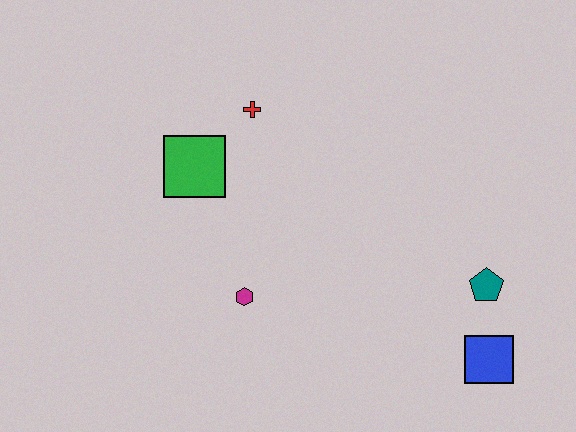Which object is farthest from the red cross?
The blue square is farthest from the red cross.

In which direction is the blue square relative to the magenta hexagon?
The blue square is to the right of the magenta hexagon.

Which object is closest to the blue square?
The teal pentagon is closest to the blue square.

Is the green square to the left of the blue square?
Yes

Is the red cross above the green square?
Yes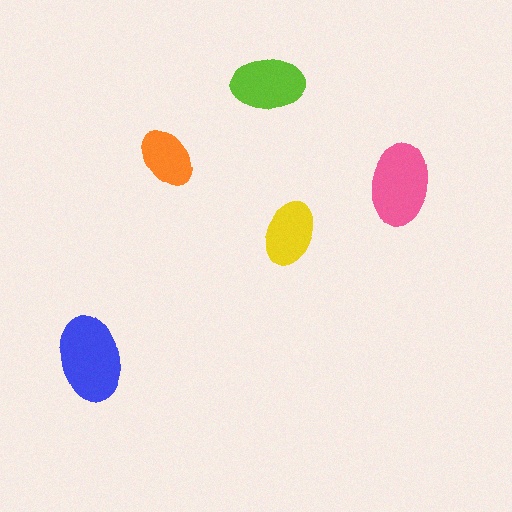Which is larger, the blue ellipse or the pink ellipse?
The blue one.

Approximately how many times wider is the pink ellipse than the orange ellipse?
About 1.5 times wider.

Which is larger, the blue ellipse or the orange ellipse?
The blue one.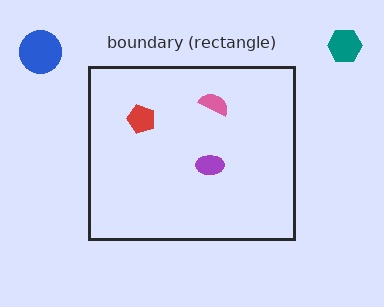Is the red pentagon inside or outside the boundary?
Inside.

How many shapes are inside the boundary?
3 inside, 2 outside.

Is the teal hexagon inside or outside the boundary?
Outside.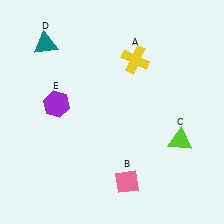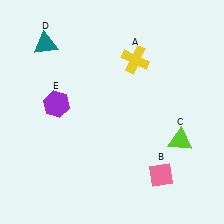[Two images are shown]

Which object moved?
The pink diamond (B) moved right.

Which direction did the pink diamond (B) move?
The pink diamond (B) moved right.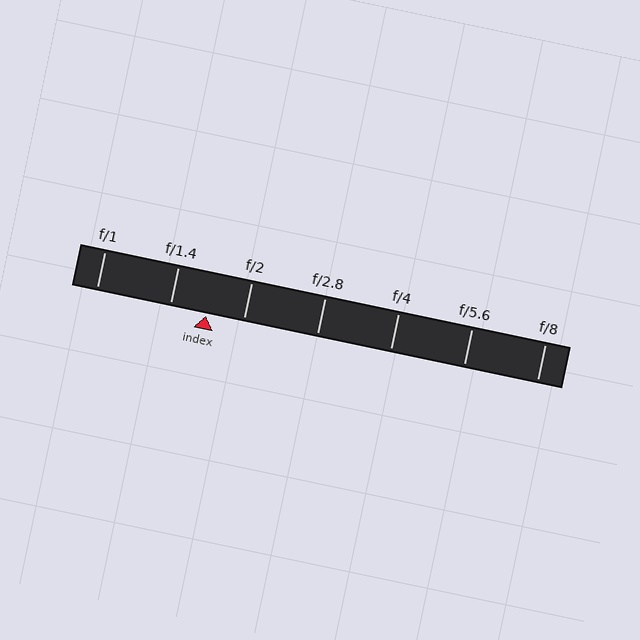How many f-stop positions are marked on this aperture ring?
There are 7 f-stop positions marked.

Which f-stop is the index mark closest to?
The index mark is closest to f/1.4.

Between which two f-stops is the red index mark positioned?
The index mark is between f/1.4 and f/2.